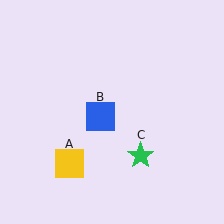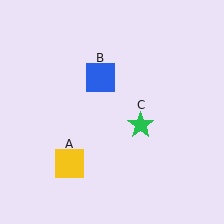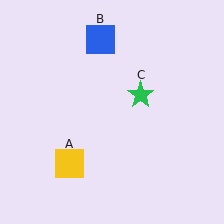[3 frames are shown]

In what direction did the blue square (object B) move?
The blue square (object B) moved up.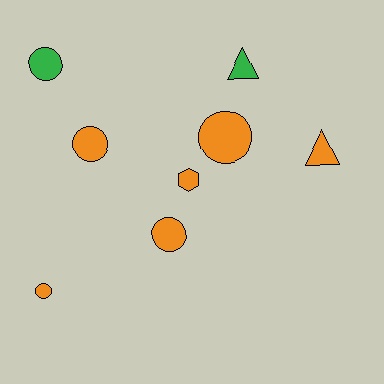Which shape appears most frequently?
Circle, with 5 objects.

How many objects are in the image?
There are 8 objects.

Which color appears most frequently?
Orange, with 6 objects.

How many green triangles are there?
There is 1 green triangle.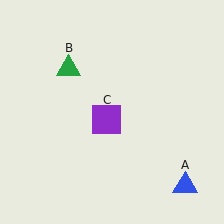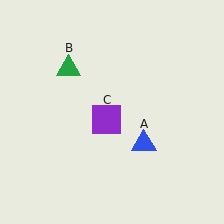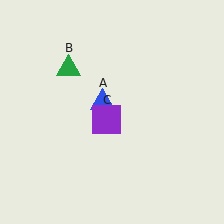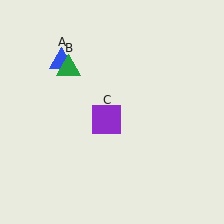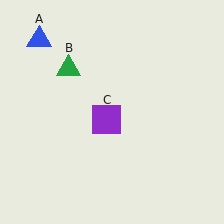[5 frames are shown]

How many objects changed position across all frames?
1 object changed position: blue triangle (object A).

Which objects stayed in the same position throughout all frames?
Green triangle (object B) and purple square (object C) remained stationary.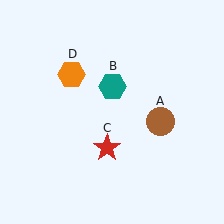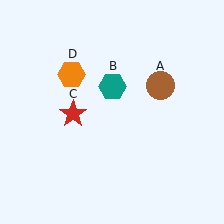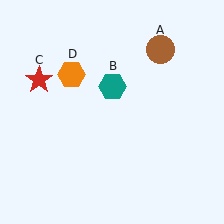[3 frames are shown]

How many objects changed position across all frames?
2 objects changed position: brown circle (object A), red star (object C).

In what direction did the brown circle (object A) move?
The brown circle (object A) moved up.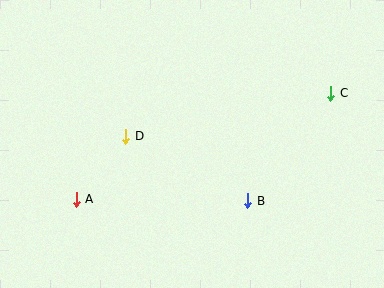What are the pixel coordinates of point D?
Point D is at (126, 136).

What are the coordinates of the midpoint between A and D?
The midpoint between A and D is at (101, 168).